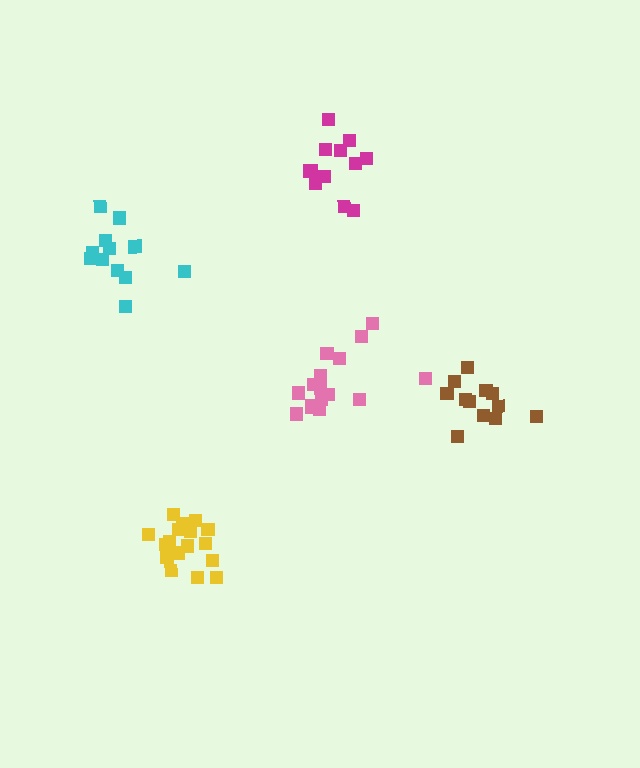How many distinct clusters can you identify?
There are 5 distinct clusters.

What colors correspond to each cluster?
The clusters are colored: magenta, yellow, cyan, pink, brown.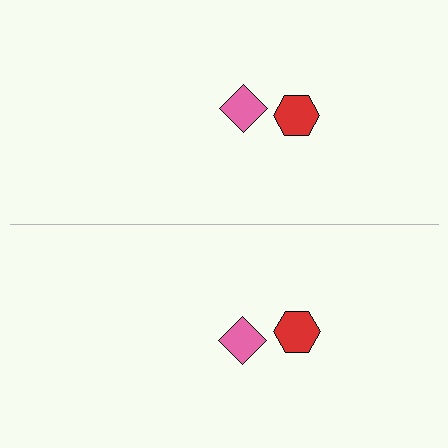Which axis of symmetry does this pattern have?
The pattern has a horizontal axis of symmetry running through the center of the image.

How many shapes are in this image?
There are 4 shapes in this image.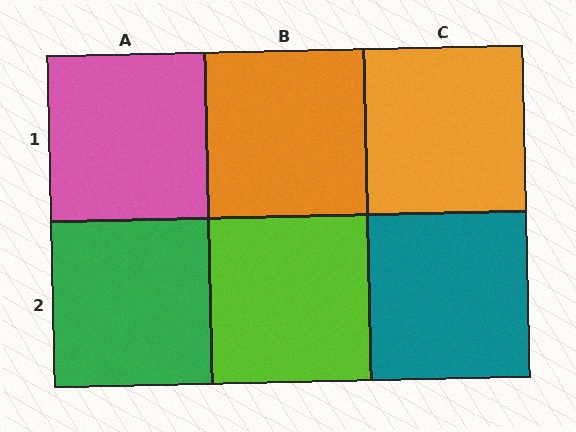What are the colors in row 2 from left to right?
Green, lime, teal.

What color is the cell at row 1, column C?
Orange.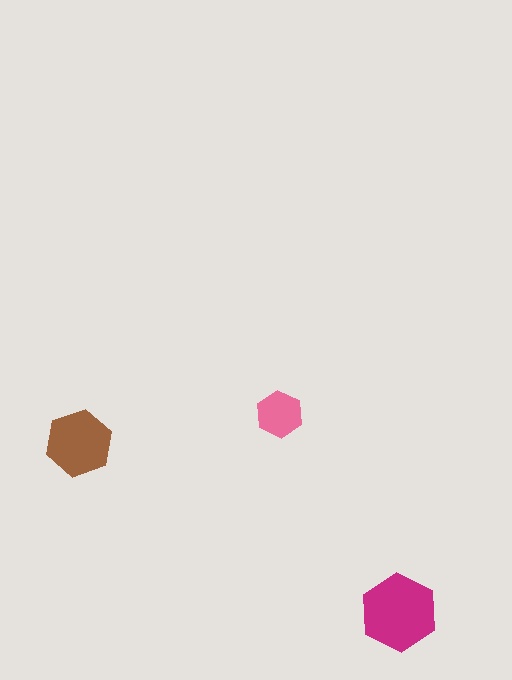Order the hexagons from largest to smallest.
the magenta one, the brown one, the pink one.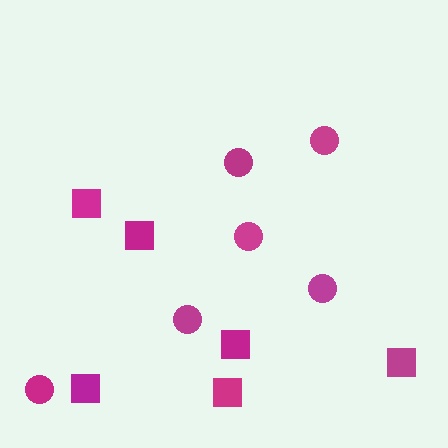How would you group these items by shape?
There are 2 groups: one group of circles (6) and one group of squares (6).